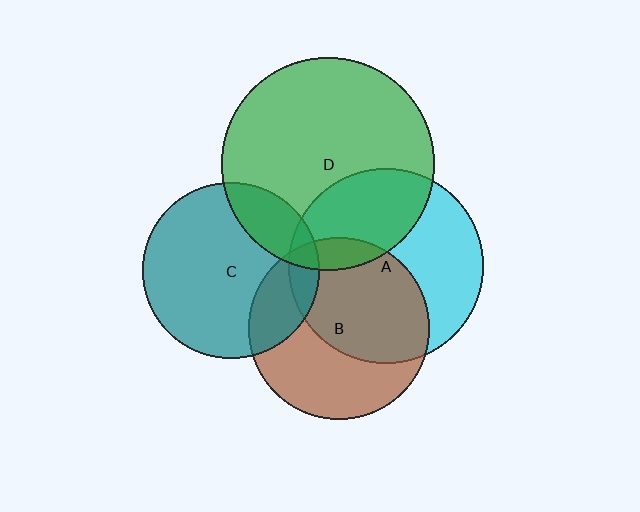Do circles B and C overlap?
Yes.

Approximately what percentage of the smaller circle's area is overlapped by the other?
Approximately 20%.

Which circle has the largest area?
Circle D (green).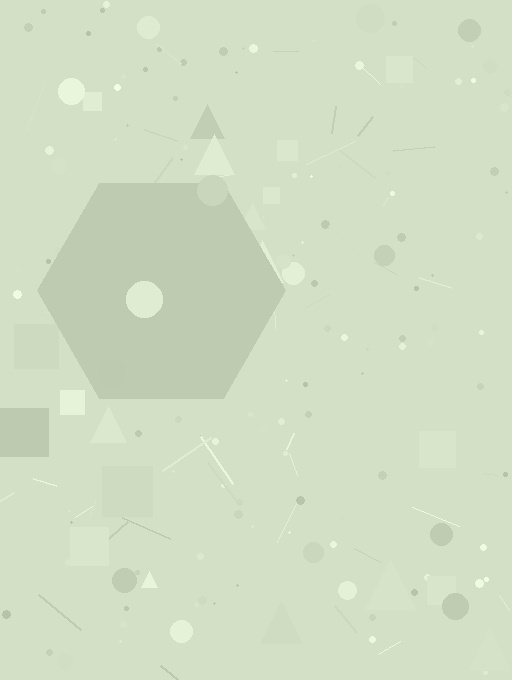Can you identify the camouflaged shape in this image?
The camouflaged shape is a hexagon.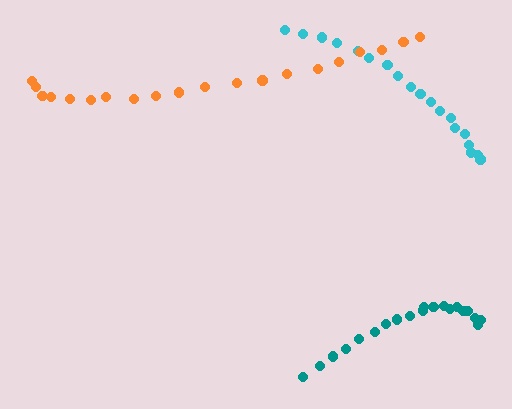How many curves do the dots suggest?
There are 3 distinct paths.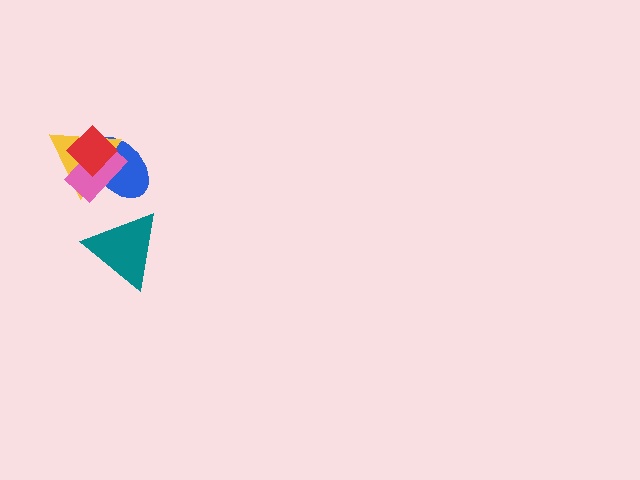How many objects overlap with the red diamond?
3 objects overlap with the red diamond.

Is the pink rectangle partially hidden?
Yes, it is partially covered by another shape.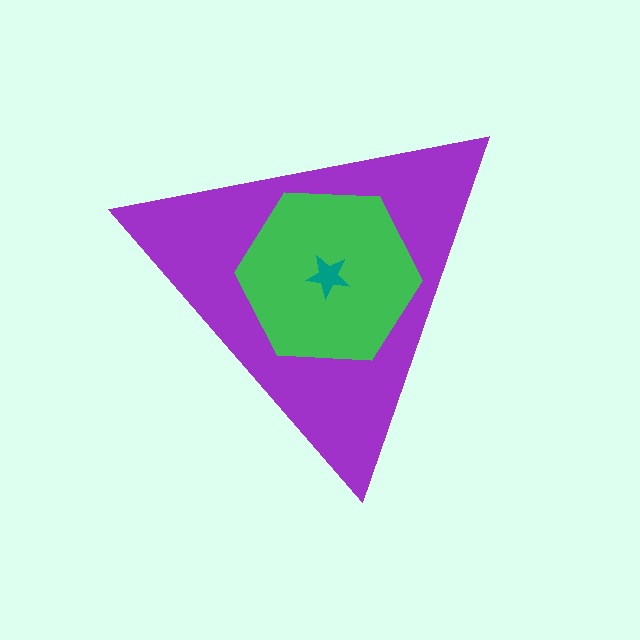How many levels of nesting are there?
3.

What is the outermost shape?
The purple triangle.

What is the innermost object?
The teal star.